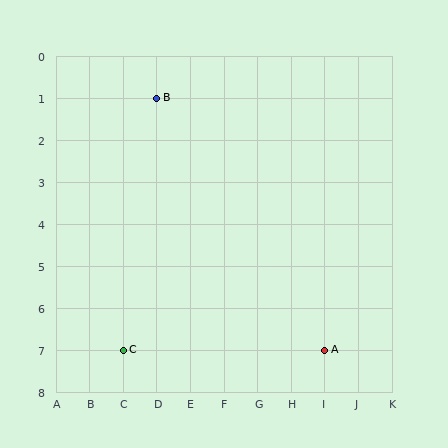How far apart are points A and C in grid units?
Points A and C are 6 columns apart.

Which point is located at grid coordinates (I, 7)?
Point A is at (I, 7).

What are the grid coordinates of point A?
Point A is at grid coordinates (I, 7).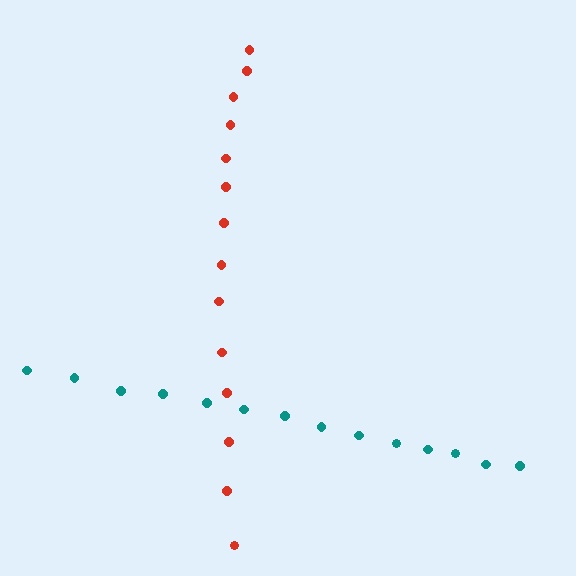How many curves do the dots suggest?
There are 2 distinct paths.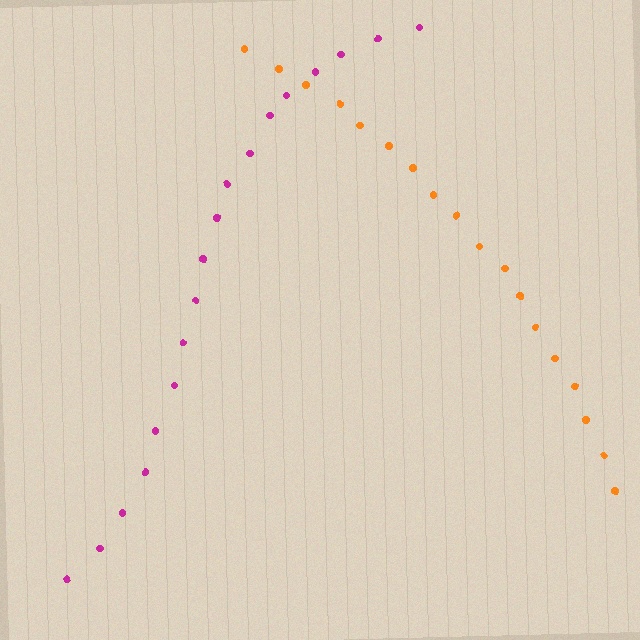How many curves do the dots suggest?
There are 2 distinct paths.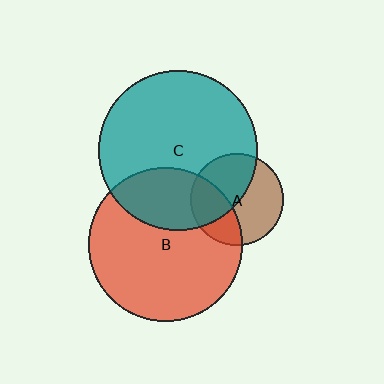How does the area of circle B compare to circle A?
Approximately 2.7 times.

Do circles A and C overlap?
Yes.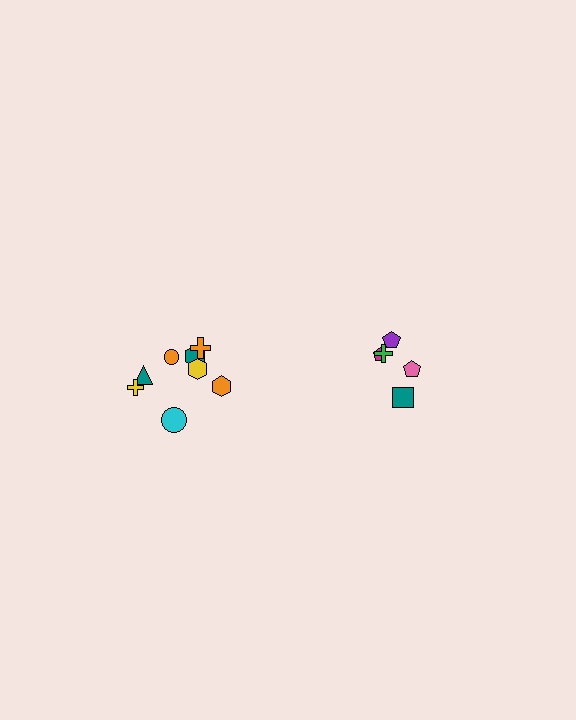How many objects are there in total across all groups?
There are 13 objects.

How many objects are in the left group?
There are 8 objects.